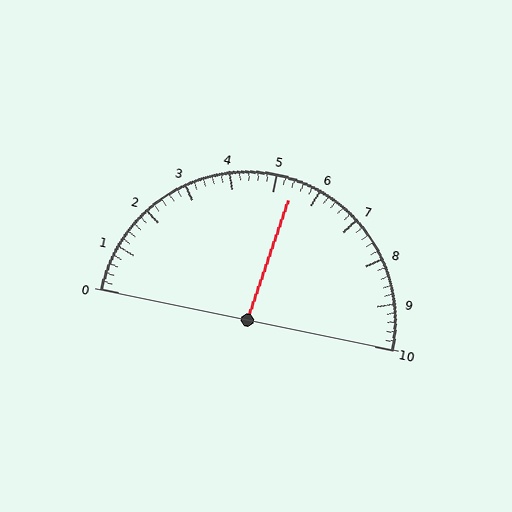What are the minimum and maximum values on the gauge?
The gauge ranges from 0 to 10.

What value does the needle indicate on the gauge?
The needle indicates approximately 5.4.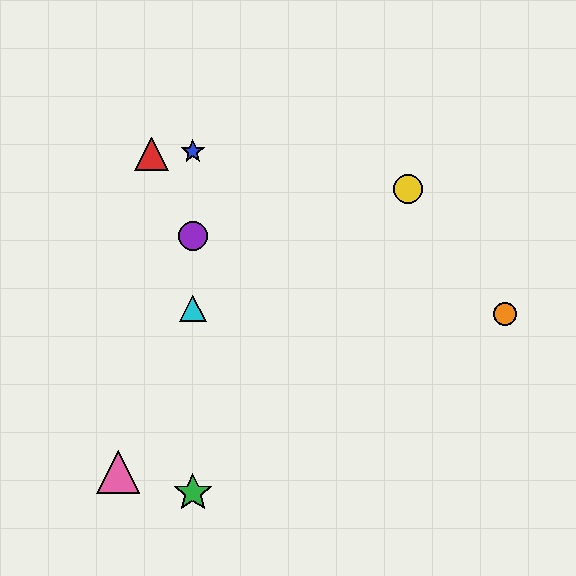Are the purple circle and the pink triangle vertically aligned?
No, the purple circle is at x≈193 and the pink triangle is at x≈118.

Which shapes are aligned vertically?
The blue star, the green star, the purple circle, the cyan triangle are aligned vertically.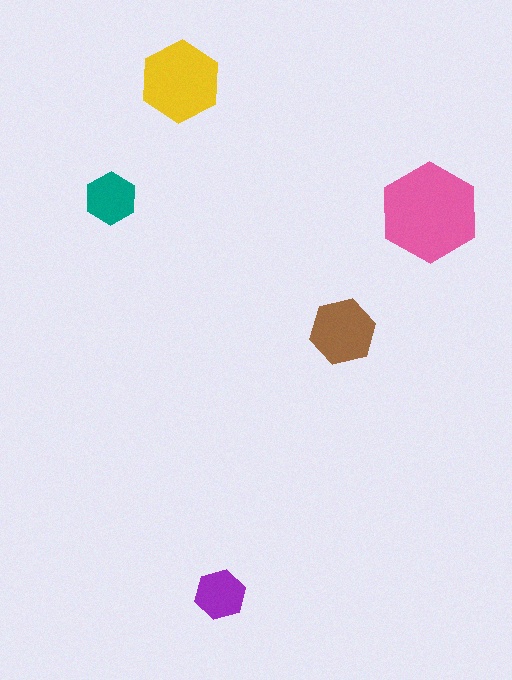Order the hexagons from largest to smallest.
the pink one, the yellow one, the brown one, the teal one, the purple one.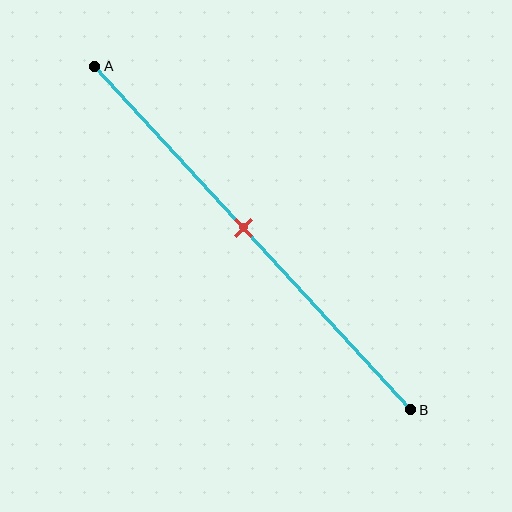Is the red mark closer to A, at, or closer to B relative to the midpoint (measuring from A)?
The red mark is approximately at the midpoint of segment AB.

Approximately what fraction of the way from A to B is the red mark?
The red mark is approximately 45% of the way from A to B.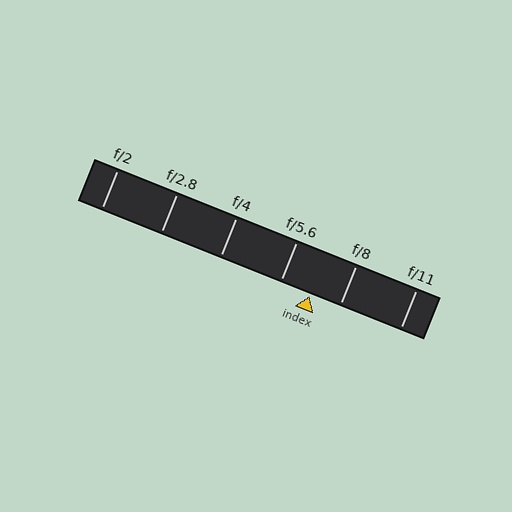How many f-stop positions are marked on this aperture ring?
There are 6 f-stop positions marked.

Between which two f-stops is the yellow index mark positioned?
The index mark is between f/5.6 and f/8.